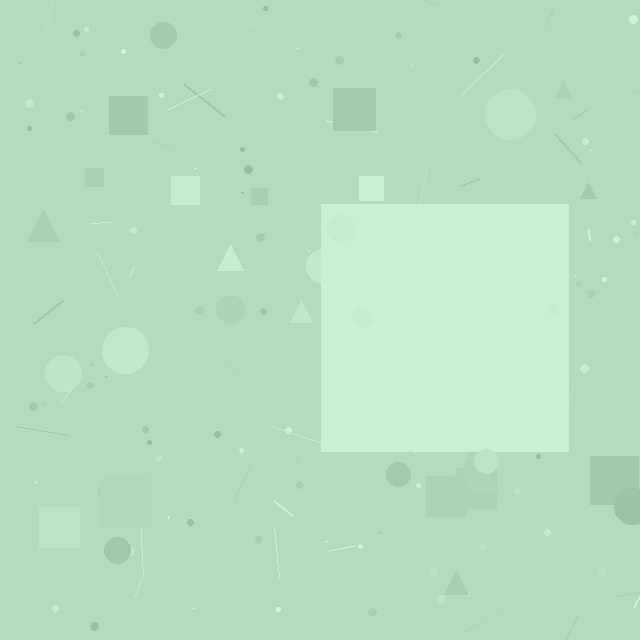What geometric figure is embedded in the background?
A square is embedded in the background.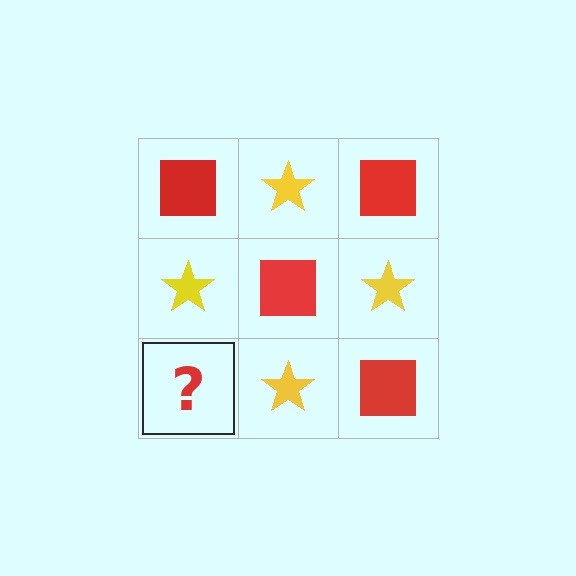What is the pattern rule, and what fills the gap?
The rule is that it alternates red square and yellow star in a checkerboard pattern. The gap should be filled with a red square.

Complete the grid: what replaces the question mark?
The question mark should be replaced with a red square.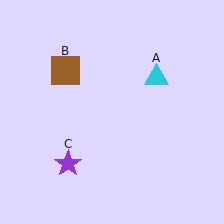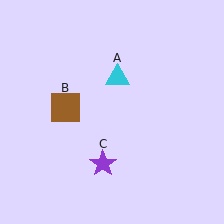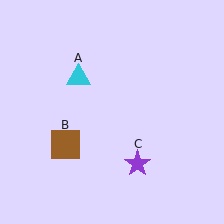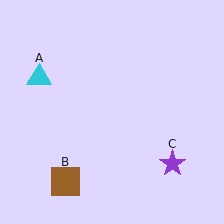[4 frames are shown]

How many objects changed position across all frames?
3 objects changed position: cyan triangle (object A), brown square (object B), purple star (object C).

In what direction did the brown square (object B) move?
The brown square (object B) moved down.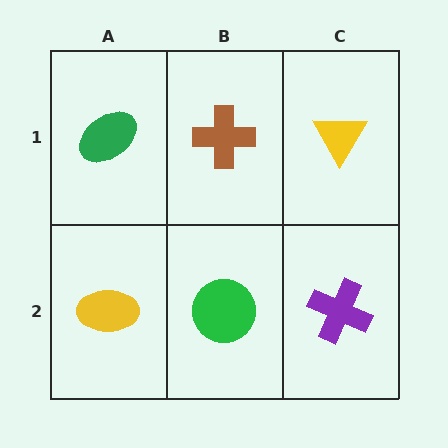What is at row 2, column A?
A yellow ellipse.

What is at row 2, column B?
A green circle.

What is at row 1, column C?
A yellow triangle.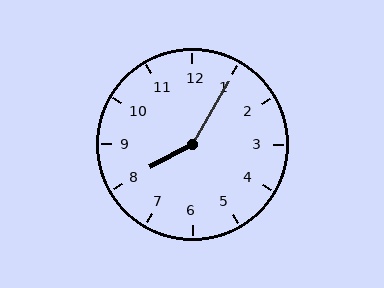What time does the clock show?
8:05.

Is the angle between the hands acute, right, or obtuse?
It is obtuse.